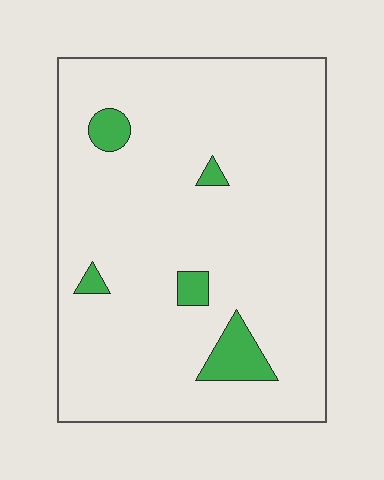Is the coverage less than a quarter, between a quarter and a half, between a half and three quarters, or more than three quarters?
Less than a quarter.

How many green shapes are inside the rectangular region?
5.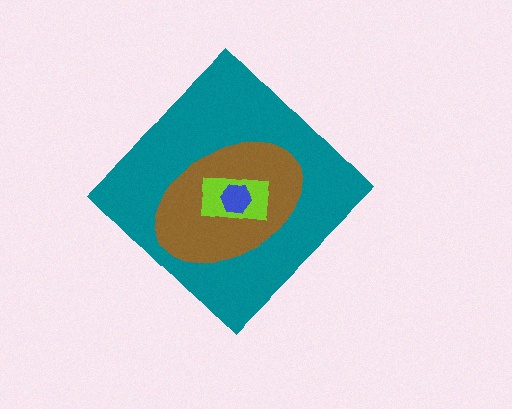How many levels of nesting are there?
4.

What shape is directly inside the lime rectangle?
The blue hexagon.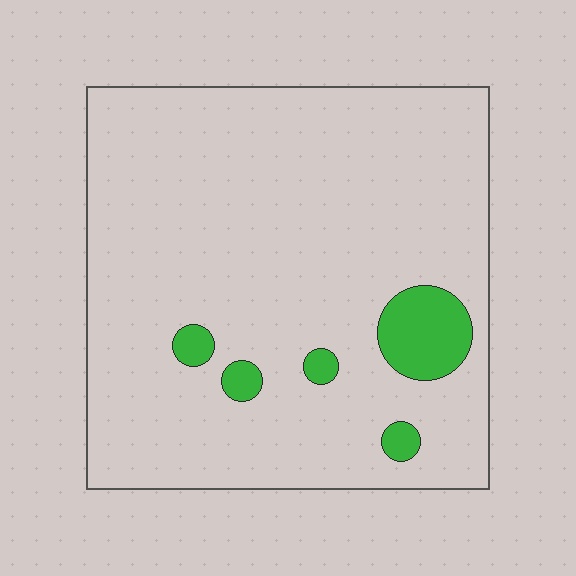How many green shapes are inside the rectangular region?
5.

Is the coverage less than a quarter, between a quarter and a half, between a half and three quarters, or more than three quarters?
Less than a quarter.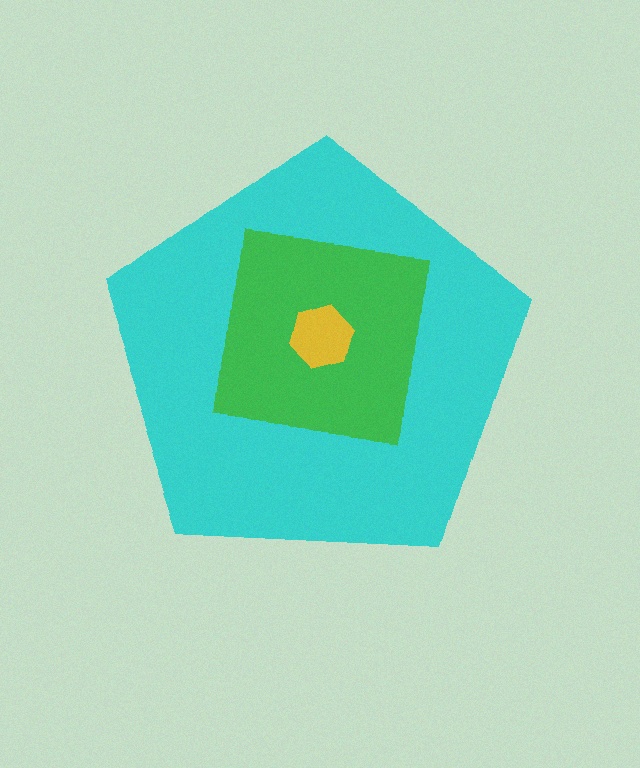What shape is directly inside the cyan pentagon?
The green square.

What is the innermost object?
The yellow hexagon.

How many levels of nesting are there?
3.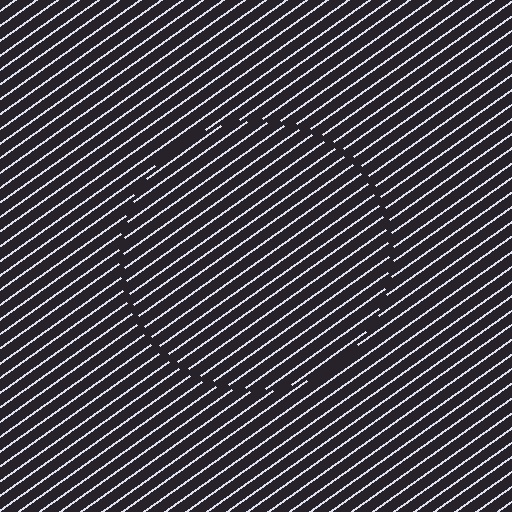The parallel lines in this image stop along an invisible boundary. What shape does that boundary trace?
An illusory circle. The interior of the shape contains the same grating, shifted by half a period — the contour is defined by the phase discontinuity where line-ends from the inner and outer gratings abut.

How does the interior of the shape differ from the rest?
The interior of the shape contains the same grating, shifted by half a period — the contour is defined by the phase discontinuity where line-ends from the inner and outer gratings abut.